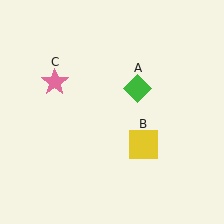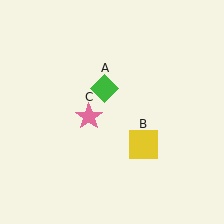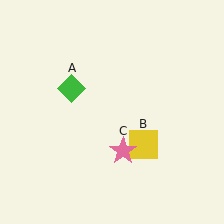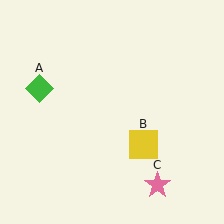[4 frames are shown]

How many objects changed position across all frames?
2 objects changed position: green diamond (object A), pink star (object C).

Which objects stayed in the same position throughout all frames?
Yellow square (object B) remained stationary.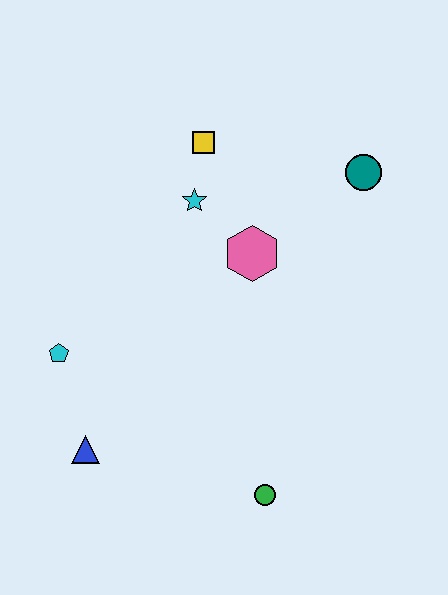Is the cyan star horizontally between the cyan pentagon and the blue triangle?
No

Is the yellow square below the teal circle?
No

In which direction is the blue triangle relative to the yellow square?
The blue triangle is below the yellow square.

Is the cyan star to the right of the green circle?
No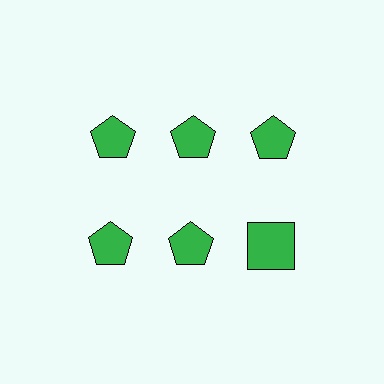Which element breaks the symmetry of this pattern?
The green square in the second row, center column breaks the symmetry. All other shapes are green pentagons.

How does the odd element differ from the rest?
It has a different shape: square instead of pentagon.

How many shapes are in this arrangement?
There are 6 shapes arranged in a grid pattern.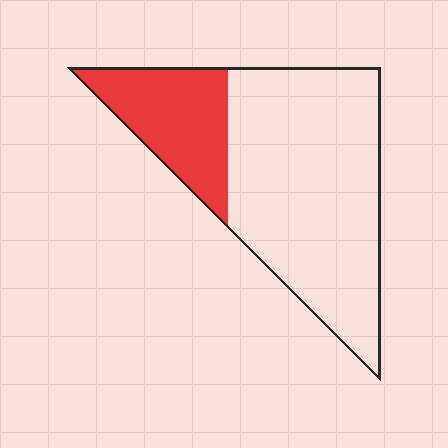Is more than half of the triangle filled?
No.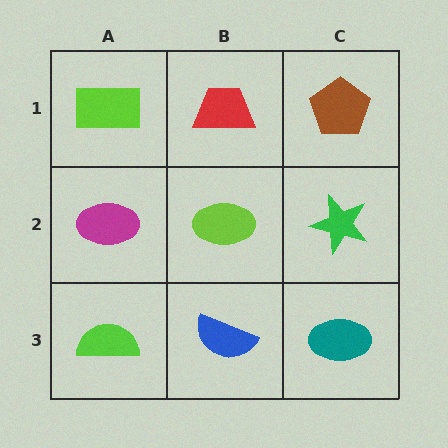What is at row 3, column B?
A blue semicircle.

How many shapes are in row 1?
3 shapes.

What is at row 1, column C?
A brown pentagon.